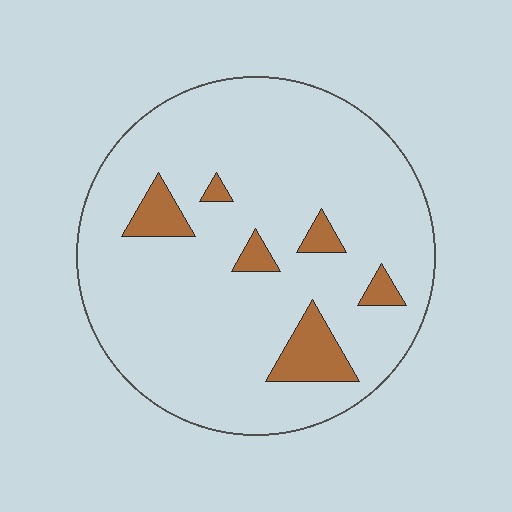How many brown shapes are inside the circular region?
6.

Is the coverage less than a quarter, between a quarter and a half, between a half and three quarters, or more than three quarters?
Less than a quarter.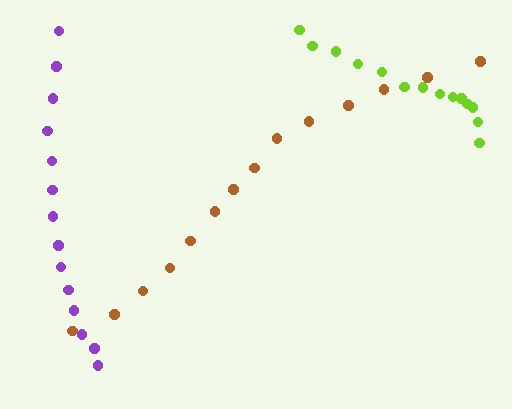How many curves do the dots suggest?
There are 3 distinct paths.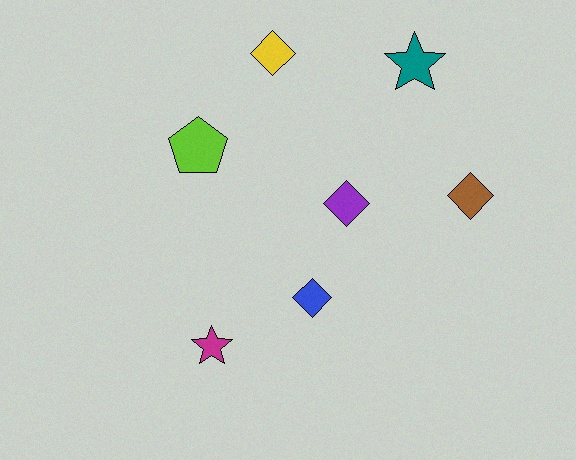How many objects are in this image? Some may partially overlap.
There are 7 objects.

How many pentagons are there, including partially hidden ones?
There is 1 pentagon.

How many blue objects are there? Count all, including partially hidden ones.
There is 1 blue object.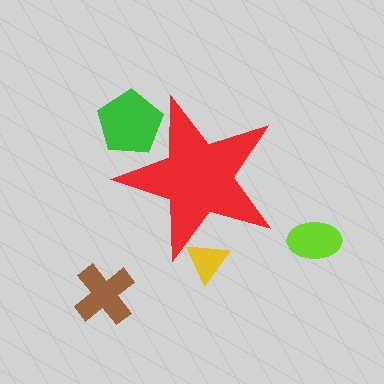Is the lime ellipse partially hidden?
No, the lime ellipse is fully visible.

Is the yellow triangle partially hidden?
Yes, the yellow triangle is partially hidden behind the red star.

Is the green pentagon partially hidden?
Yes, the green pentagon is partially hidden behind the red star.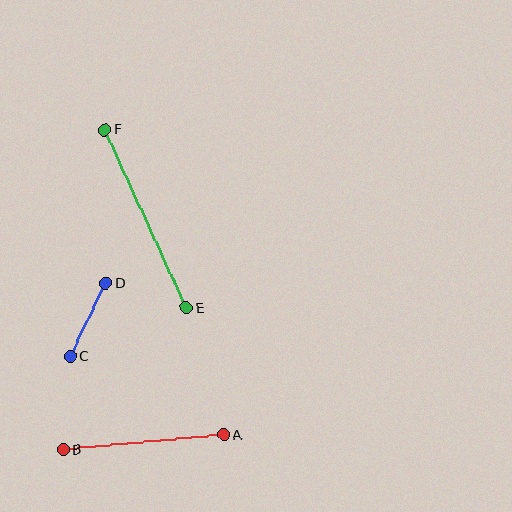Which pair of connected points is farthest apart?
Points E and F are farthest apart.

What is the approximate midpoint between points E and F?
The midpoint is at approximately (145, 219) pixels.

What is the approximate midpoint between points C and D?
The midpoint is at approximately (88, 320) pixels.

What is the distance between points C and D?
The distance is approximately 81 pixels.